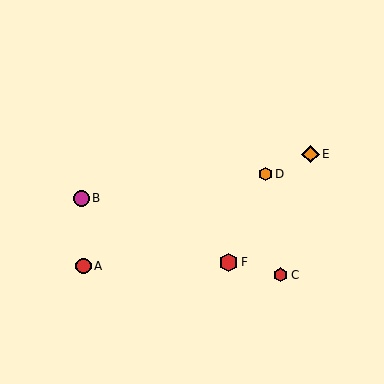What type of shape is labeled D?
Shape D is an orange hexagon.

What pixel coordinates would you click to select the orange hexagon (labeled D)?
Click at (265, 174) to select the orange hexagon D.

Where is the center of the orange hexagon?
The center of the orange hexagon is at (265, 174).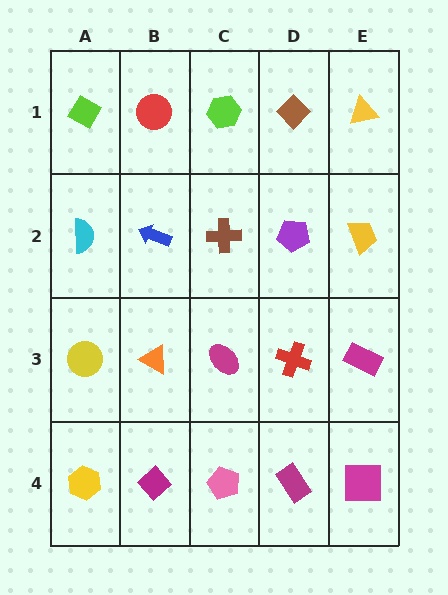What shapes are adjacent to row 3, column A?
A cyan semicircle (row 2, column A), a yellow hexagon (row 4, column A), an orange triangle (row 3, column B).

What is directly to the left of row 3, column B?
A yellow circle.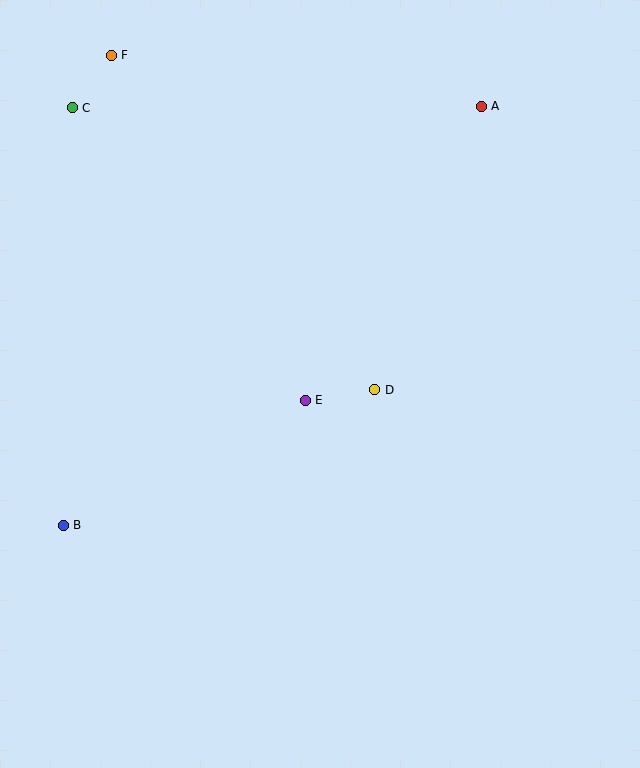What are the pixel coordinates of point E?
Point E is at (305, 400).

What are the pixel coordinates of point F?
Point F is at (111, 55).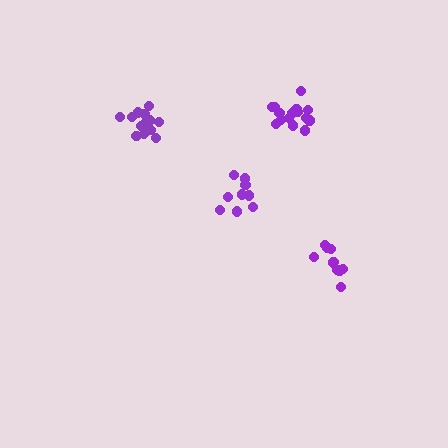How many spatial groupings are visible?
There are 4 spatial groupings.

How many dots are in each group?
Group 1: 15 dots, Group 2: 14 dots, Group 3: 9 dots, Group 4: 10 dots (48 total).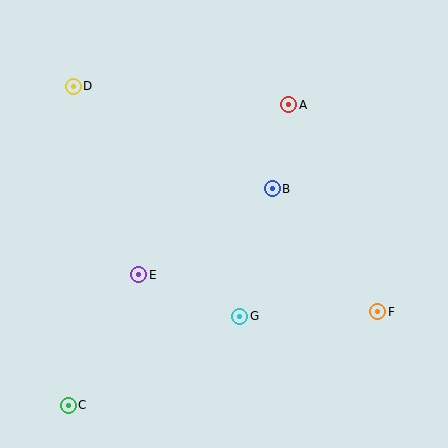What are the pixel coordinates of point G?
Point G is at (240, 316).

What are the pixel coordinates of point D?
Point D is at (73, 86).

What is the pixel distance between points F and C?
The distance between F and C is 323 pixels.